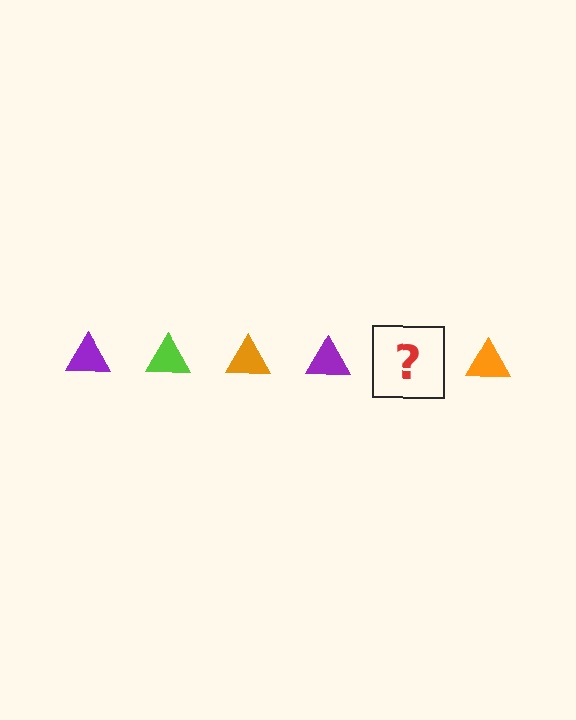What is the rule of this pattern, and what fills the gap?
The rule is that the pattern cycles through purple, lime, orange triangles. The gap should be filled with a lime triangle.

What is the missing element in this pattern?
The missing element is a lime triangle.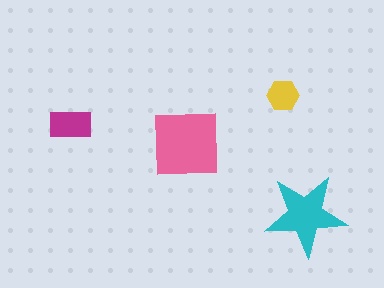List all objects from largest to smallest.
The pink square, the cyan star, the magenta rectangle, the yellow hexagon.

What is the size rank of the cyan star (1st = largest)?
2nd.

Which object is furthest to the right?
The cyan star is rightmost.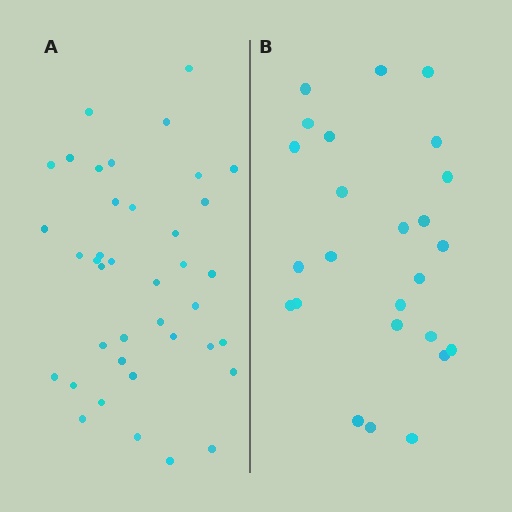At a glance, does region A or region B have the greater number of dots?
Region A (the left region) has more dots.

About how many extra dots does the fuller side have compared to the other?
Region A has approximately 15 more dots than region B.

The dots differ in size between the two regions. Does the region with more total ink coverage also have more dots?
No. Region B has more total ink coverage because its dots are larger, but region A actually contains more individual dots. Total area can be misleading — the number of items is what matters here.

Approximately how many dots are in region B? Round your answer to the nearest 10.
About 20 dots. (The exact count is 25, which rounds to 20.)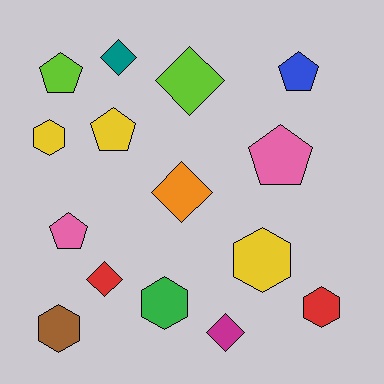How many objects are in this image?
There are 15 objects.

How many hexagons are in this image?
There are 5 hexagons.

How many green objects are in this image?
There is 1 green object.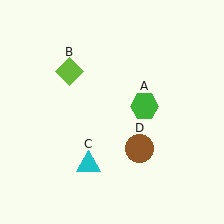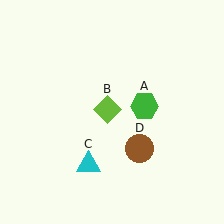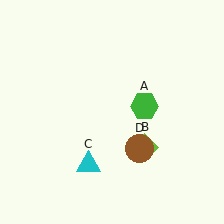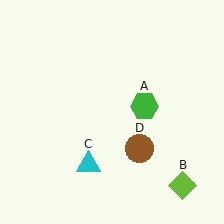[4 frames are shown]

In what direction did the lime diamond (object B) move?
The lime diamond (object B) moved down and to the right.